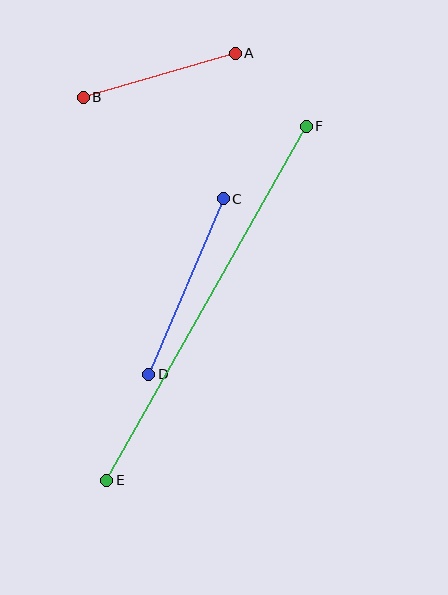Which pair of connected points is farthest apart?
Points E and F are farthest apart.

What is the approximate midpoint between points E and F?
The midpoint is at approximately (207, 303) pixels.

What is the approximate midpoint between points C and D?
The midpoint is at approximately (186, 287) pixels.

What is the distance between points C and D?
The distance is approximately 191 pixels.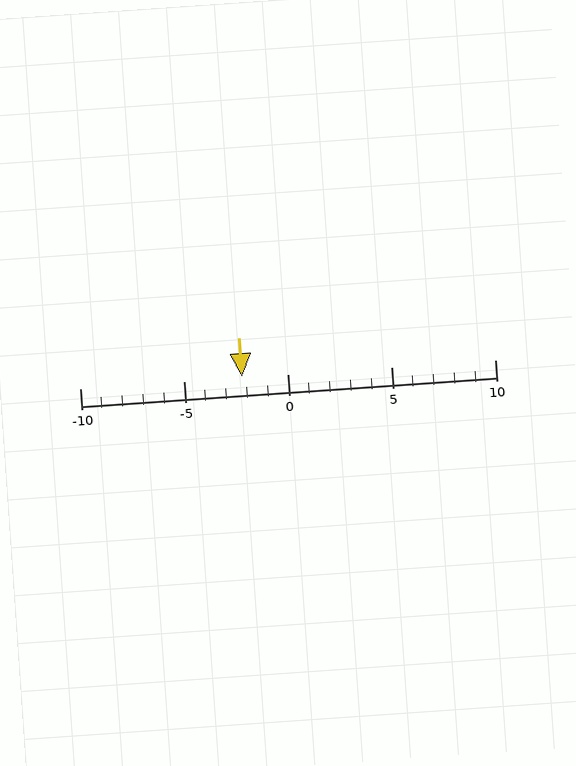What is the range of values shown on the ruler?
The ruler shows values from -10 to 10.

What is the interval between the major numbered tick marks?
The major tick marks are spaced 5 units apart.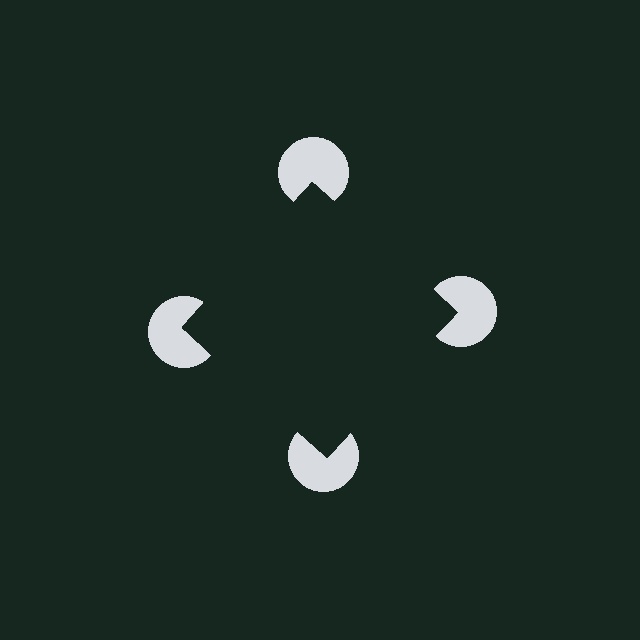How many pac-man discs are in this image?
There are 4 — one at each vertex of the illusory square.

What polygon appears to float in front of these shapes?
An illusory square — its edges are inferred from the aligned wedge cuts in the pac-man discs, not physically drawn.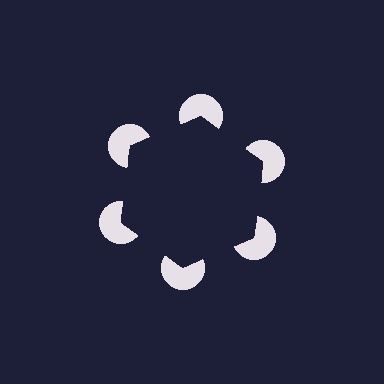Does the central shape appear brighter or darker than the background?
It typically appears slightly darker than the background, even though no actual brightness change is drawn.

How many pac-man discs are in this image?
There are 6 — one at each vertex of the illusory hexagon.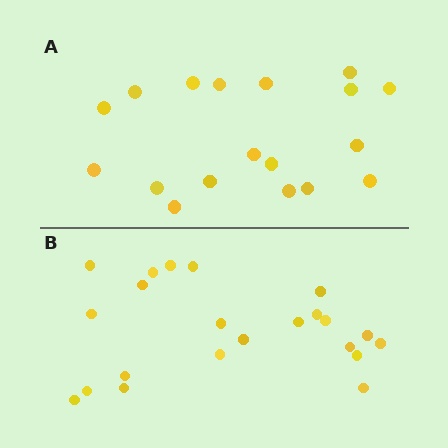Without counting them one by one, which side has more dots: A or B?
Region B (the bottom region) has more dots.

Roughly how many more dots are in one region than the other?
Region B has about 4 more dots than region A.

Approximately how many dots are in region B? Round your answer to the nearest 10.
About 20 dots. (The exact count is 22, which rounds to 20.)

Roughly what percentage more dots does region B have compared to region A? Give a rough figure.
About 20% more.